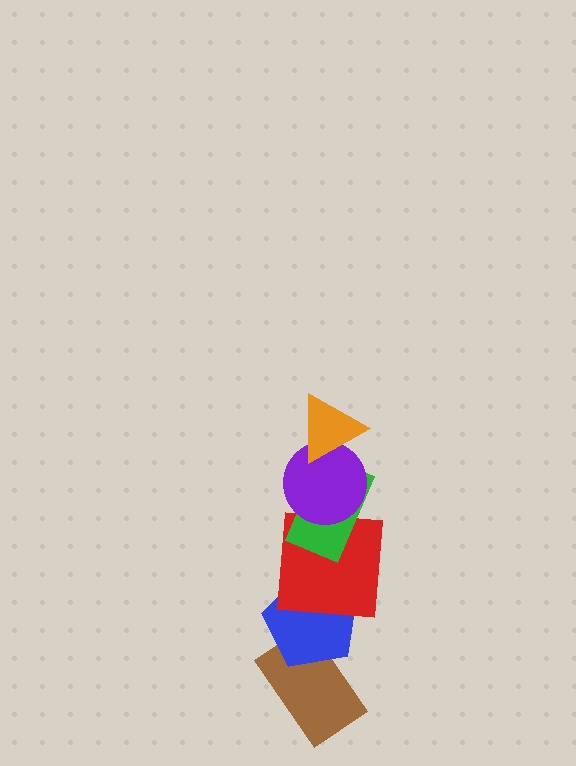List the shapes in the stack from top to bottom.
From top to bottom: the orange triangle, the purple circle, the green rectangle, the red square, the blue pentagon, the brown rectangle.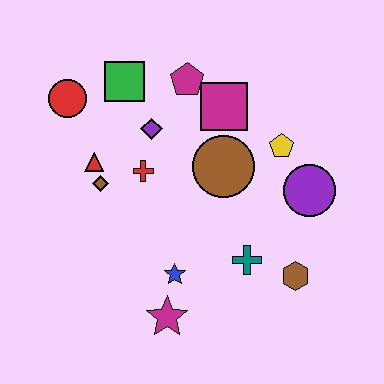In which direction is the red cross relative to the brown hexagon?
The red cross is to the left of the brown hexagon.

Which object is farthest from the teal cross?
The red circle is farthest from the teal cross.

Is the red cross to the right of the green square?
Yes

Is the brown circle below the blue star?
No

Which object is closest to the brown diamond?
The red triangle is closest to the brown diamond.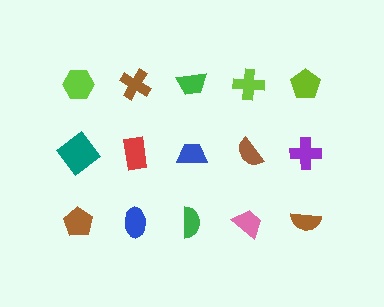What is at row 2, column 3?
A blue trapezoid.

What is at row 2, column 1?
A teal diamond.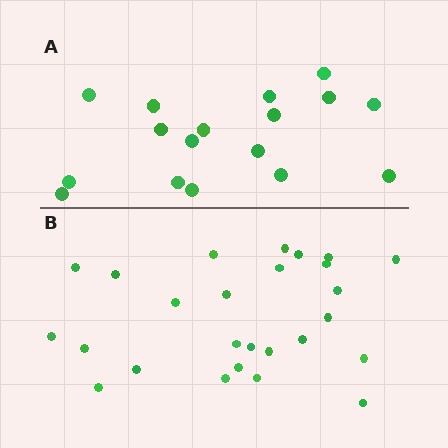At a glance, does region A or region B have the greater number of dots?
Region B (the bottom region) has more dots.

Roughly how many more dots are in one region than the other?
Region B has roughly 8 or so more dots than region A.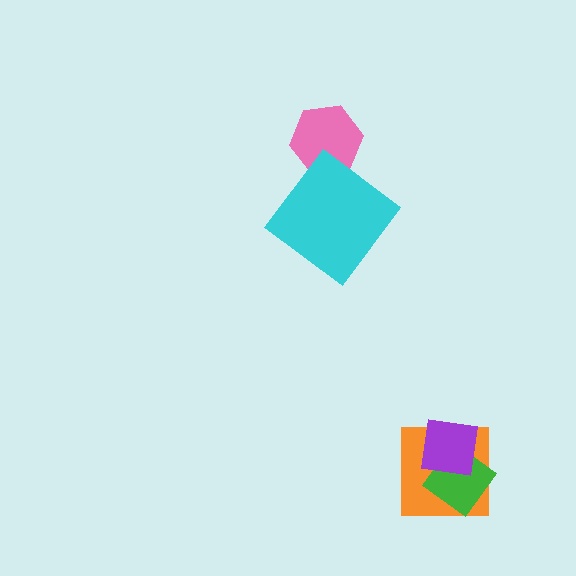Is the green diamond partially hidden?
Yes, it is partially covered by another shape.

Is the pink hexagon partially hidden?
No, no other shape covers it.